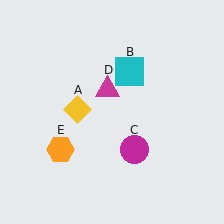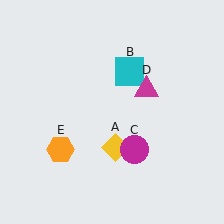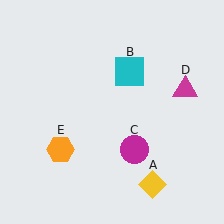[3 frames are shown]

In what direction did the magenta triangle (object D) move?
The magenta triangle (object D) moved right.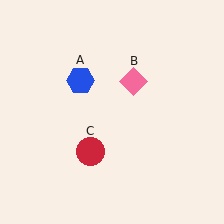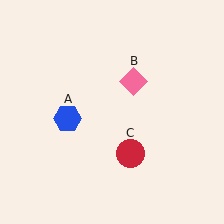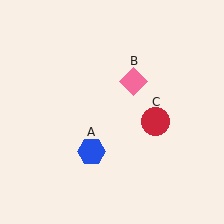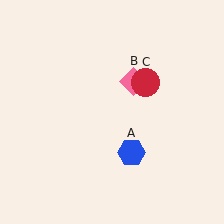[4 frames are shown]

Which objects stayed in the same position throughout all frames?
Pink diamond (object B) remained stationary.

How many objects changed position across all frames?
2 objects changed position: blue hexagon (object A), red circle (object C).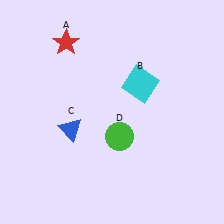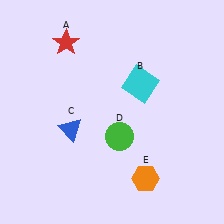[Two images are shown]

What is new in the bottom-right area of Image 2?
An orange hexagon (E) was added in the bottom-right area of Image 2.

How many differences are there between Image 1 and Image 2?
There is 1 difference between the two images.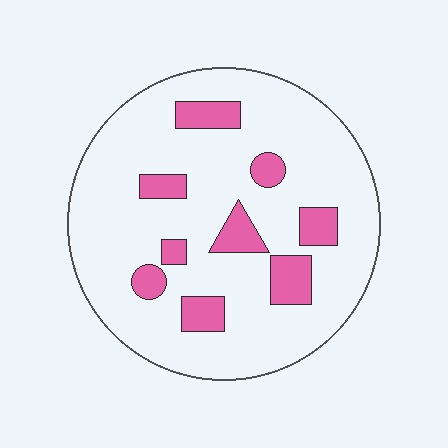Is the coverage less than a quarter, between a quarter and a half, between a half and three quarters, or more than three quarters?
Less than a quarter.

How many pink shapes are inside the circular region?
9.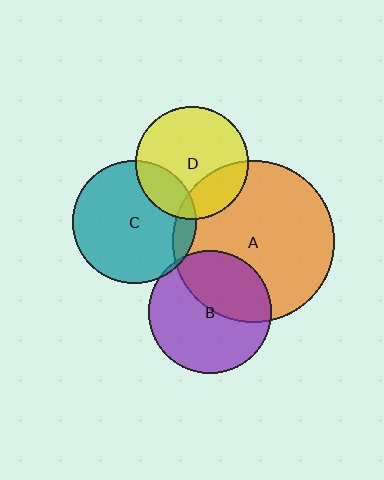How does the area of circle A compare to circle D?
Approximately 2.1 times.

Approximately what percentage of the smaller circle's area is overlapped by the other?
Approximately 25%.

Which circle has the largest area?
Circle A (orange).